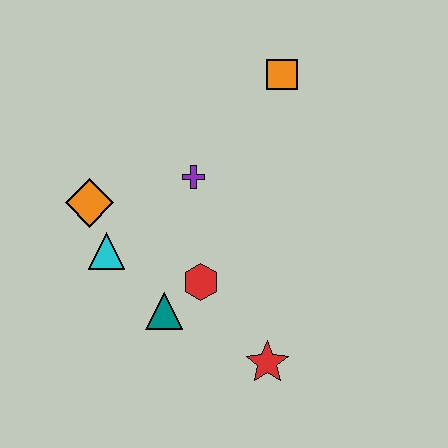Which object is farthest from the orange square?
The red star is farthest from the orange square.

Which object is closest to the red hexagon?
The teal triangle is closest to the red hexagon.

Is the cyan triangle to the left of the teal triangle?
Yes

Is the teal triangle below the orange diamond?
Yes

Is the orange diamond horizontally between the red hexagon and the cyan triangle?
No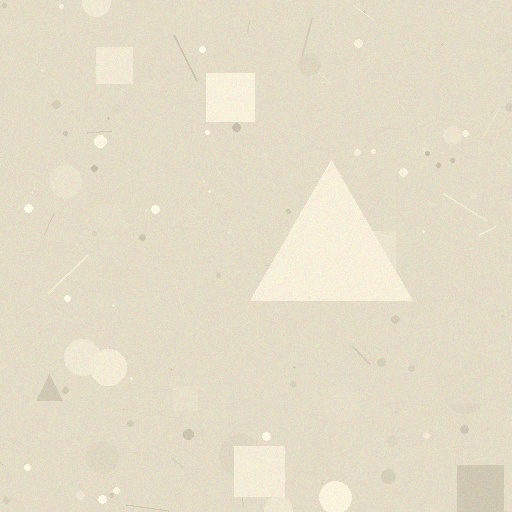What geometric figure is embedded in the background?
A triangle is embedded in the background.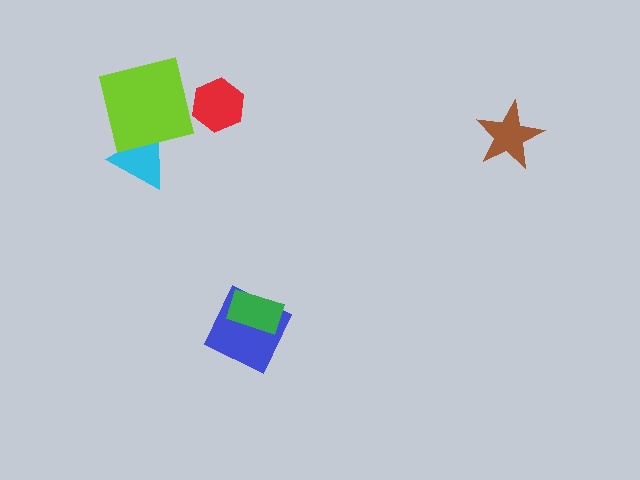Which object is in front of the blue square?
The green rectangle is in front of the blue square.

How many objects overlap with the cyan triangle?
1 object overlaps with the cyan triangle.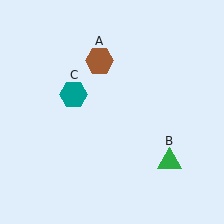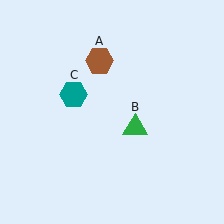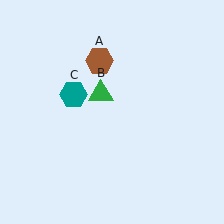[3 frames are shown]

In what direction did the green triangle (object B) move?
The green triangle (object B) moved up and to the left.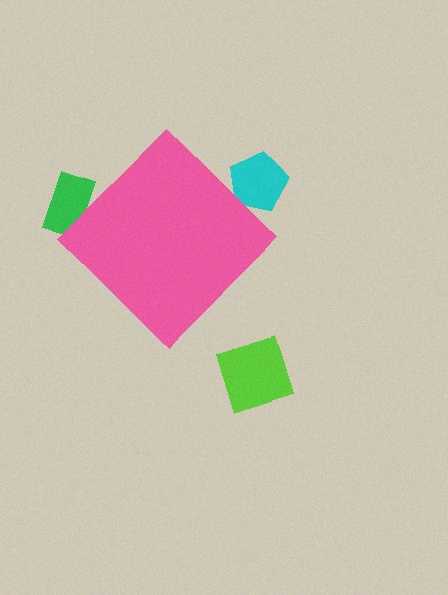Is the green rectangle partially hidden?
Yes, the green rectangle is partially hidden behind the pink diamond.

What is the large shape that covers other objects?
A pink diamond.